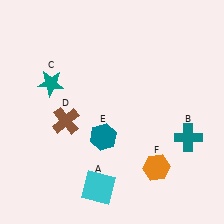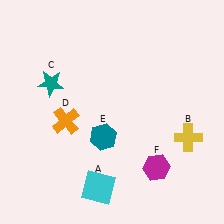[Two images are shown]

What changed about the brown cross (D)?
In Image 1, D is brown. In Image 2, it changed to orange.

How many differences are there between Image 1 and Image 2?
There are 3 differences between the two images.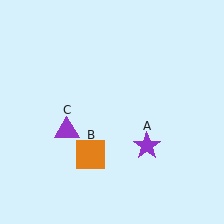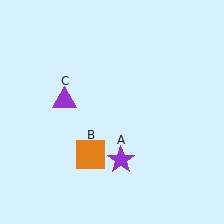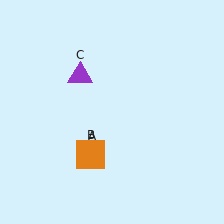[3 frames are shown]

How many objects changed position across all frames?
2 objects changed position: purple star (object A), purple triangle (object C).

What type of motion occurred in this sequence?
The purple star (object A), purple triangle (object C) rotated clockwise around the center of the scene.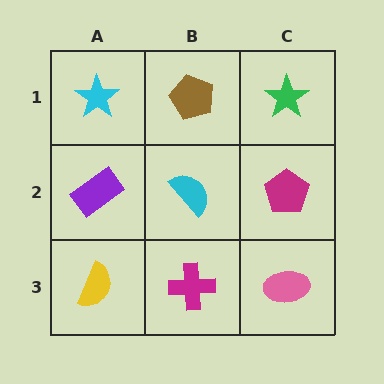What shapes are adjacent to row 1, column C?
A magenta pentagon (row 2, column C), a brown pentagon (row 1, column B).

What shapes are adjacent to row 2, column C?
A green star (row 1, column C), a pink ellipse (row 3, column C), a cyan semicircle (row 2, column B).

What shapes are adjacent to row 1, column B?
A cyan semicircle (row 2, column B), a cyan star (row 1, column A), a green star (row 1, column C).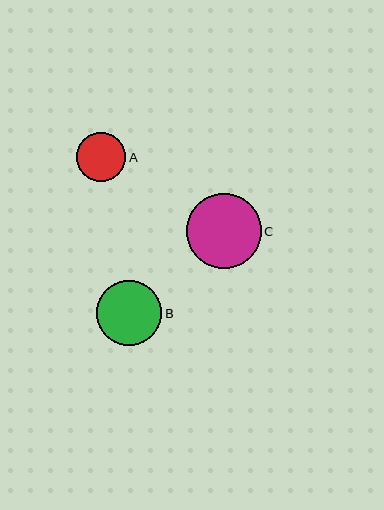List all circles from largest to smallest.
From largest to smallest: C, B, A.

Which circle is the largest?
Circle C is the largest with a size of approximately 75 pixels.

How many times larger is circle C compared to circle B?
Circle C is approximately 1.1 times the size of circle B.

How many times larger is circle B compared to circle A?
Circle B is approximately 1.3 times the size of circle A.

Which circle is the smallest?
Circle A is the smallest with a size of approximately 49 pixels.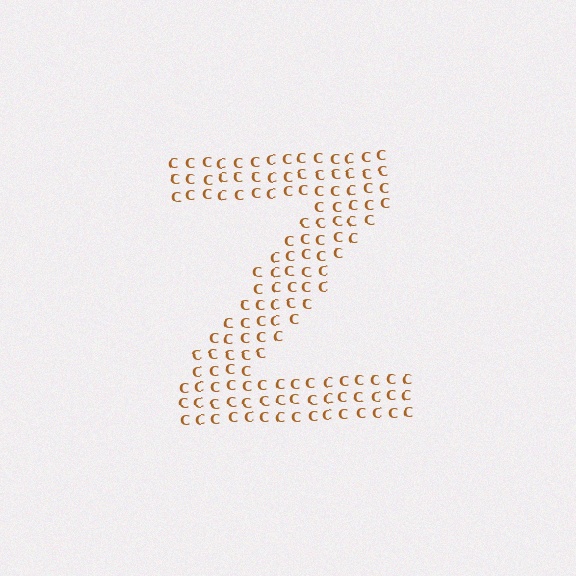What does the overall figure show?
The overall figure shows the letter Z.